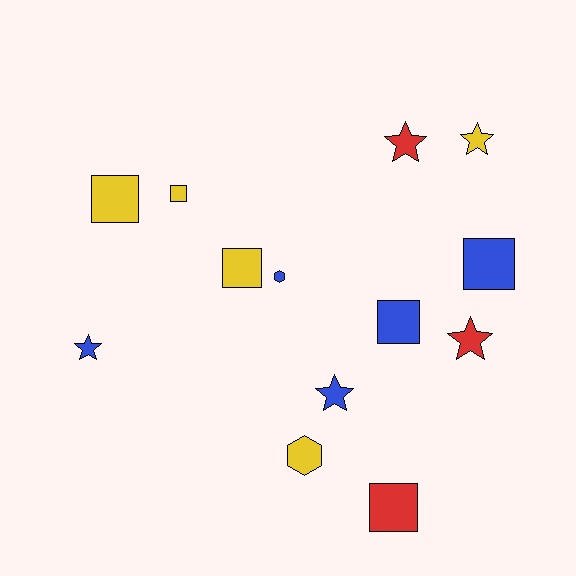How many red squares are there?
There is 1 red square.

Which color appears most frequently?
Blue, with 5 objects.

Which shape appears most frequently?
Square, with 6 objects.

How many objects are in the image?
There are 13 objects.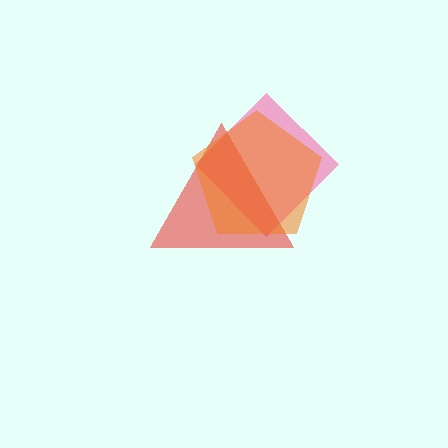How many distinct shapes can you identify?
There are 3 distinct shapes: a pink diamond, a red triangle, an orange pentagon.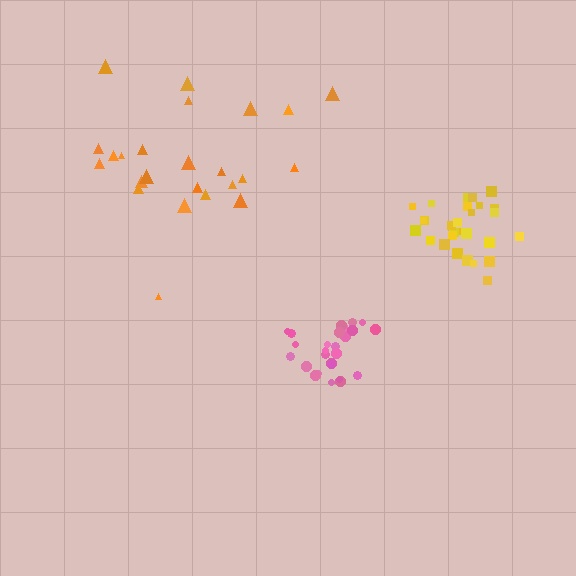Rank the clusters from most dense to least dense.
yellow, pink, orange.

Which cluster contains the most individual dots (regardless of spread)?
Yellow (28).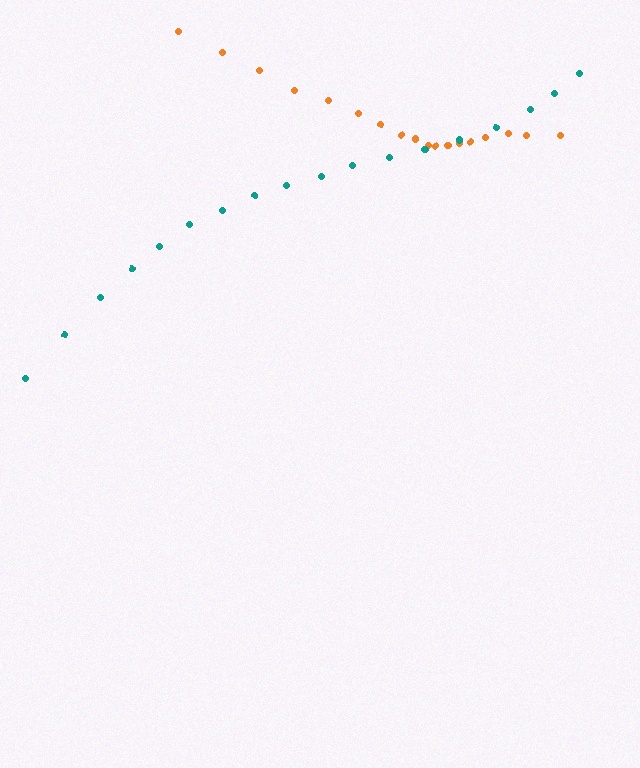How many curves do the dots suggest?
There are 2 distinct paths.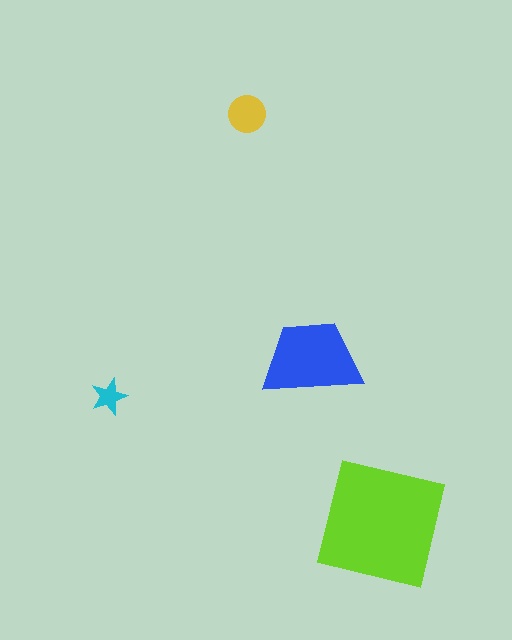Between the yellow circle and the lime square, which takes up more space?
The lime square.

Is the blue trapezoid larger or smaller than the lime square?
Smaller.